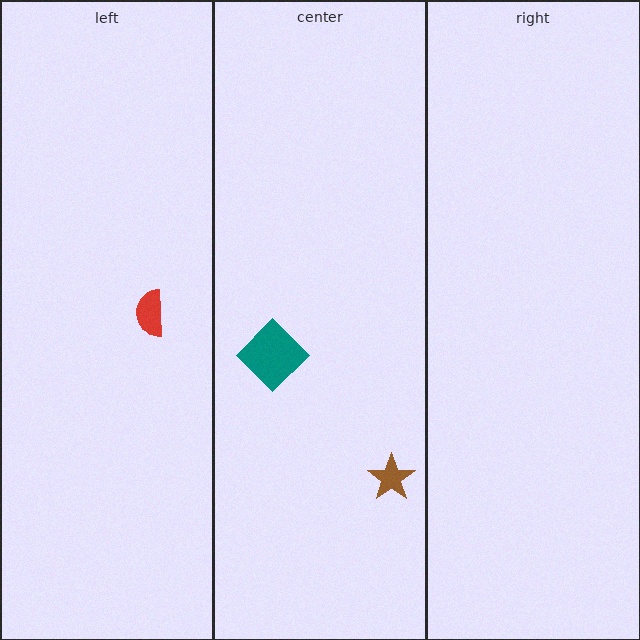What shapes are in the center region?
The brown star, the teal diamond.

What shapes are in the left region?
The red semicircle.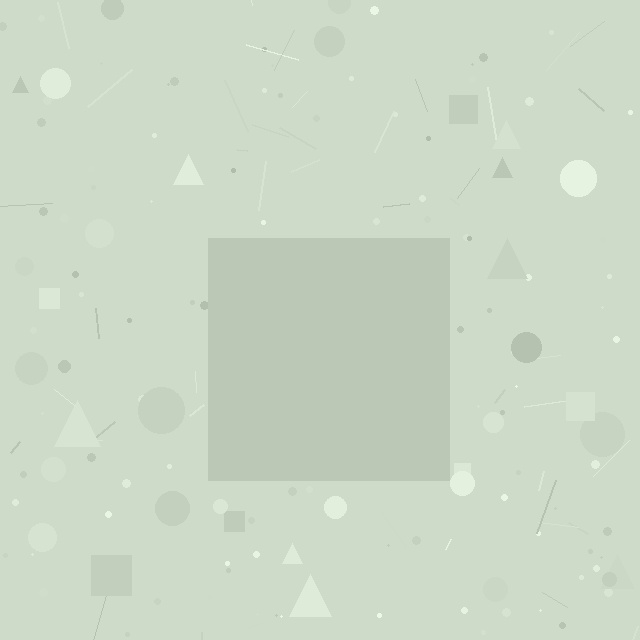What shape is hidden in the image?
A square is hidden in the image.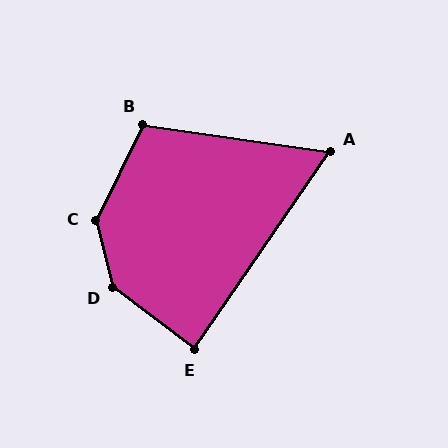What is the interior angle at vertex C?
Approximately 140 degrees (obtuse).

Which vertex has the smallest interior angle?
A, at approximately 64 degrees.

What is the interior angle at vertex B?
Approximately 108 degrees (obtuse).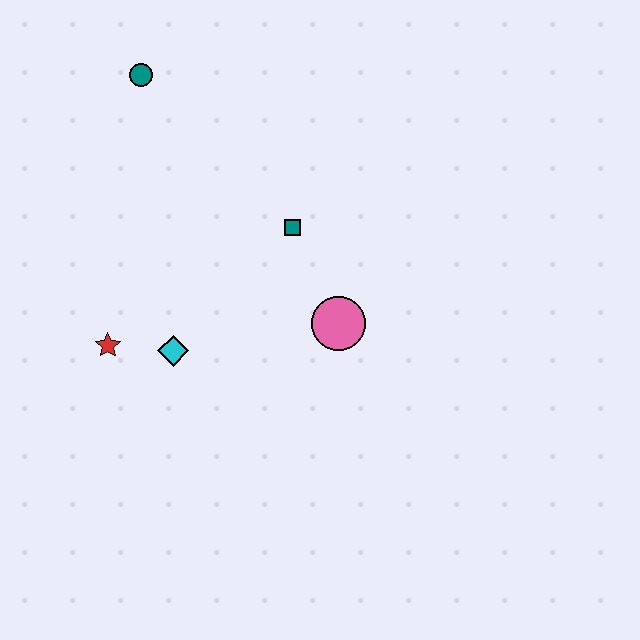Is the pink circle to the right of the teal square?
Yes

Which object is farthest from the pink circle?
The teal circle is farthest from the pink circle.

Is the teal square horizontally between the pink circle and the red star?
Yes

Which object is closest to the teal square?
The pink circle is closest to the teal square.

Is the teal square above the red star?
Yes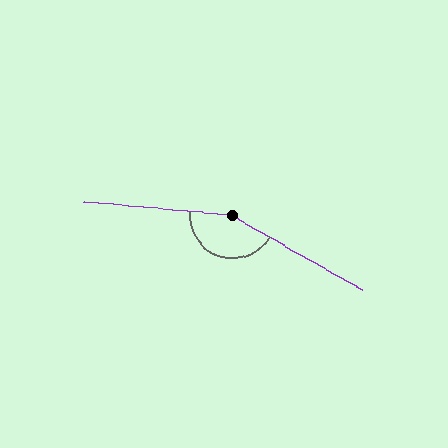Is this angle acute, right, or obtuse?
It is obtuse.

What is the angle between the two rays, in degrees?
Approximately 156 degrees.